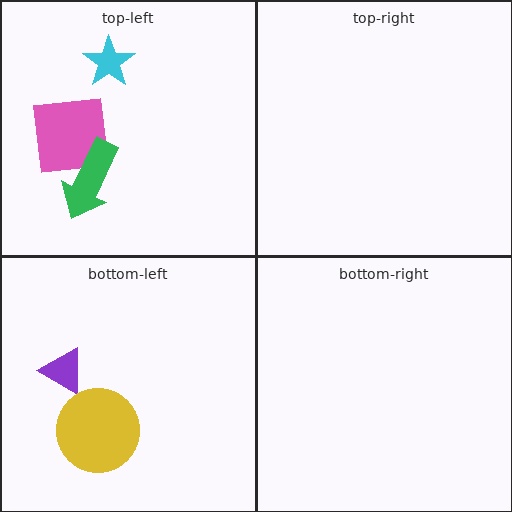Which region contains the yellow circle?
The bottom-left region.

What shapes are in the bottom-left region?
The purple triangle, the yellow circle.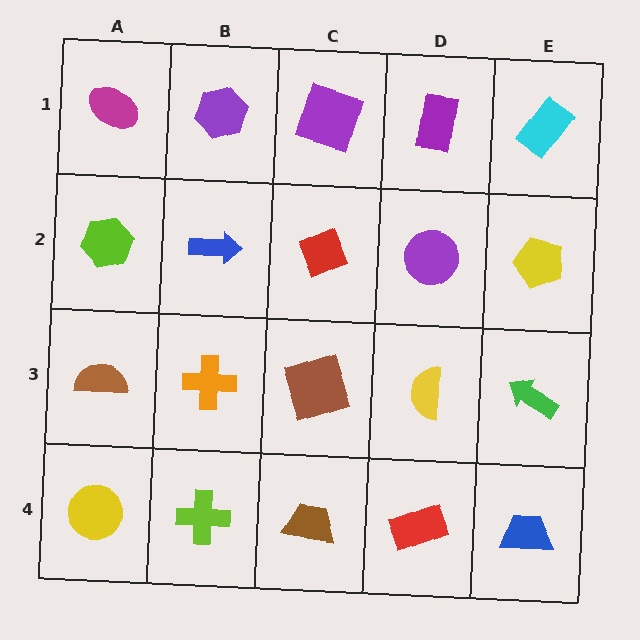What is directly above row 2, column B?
A purple hexagon.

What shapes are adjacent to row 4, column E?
A green arrow (row 3, column E), a red rectangle (row 4, column D).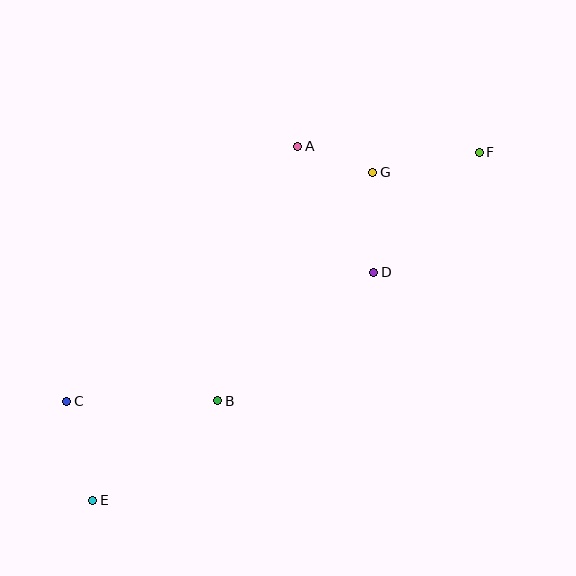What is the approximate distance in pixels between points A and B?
The distance between A and B is approximately 267 pixels.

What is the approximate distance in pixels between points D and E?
The distance between D and E is approximately 362 pixels.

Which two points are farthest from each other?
Points E and F are farthest from each other.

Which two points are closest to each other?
Points A and G are closest to each other.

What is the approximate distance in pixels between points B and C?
The distance between B and C is approximately 151 pixels.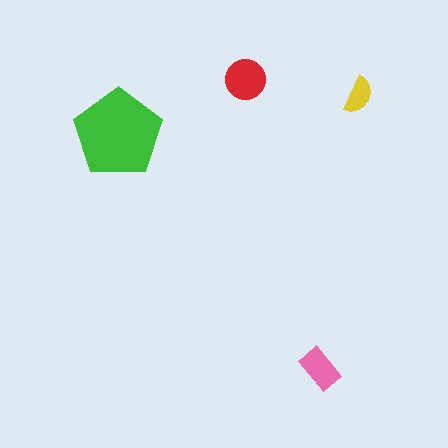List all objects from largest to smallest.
The green pentagon, the red circle, the pink rectangle, the yellow semicircle.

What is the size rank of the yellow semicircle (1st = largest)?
4th.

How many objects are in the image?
There are 4 objects in the image.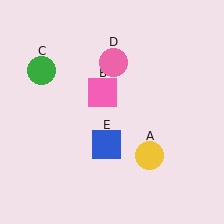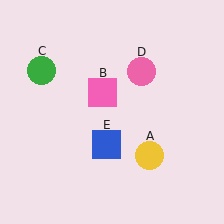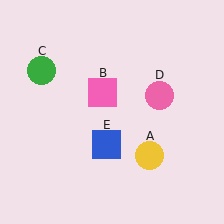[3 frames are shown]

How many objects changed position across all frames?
1 object changed position: pink circle (object D).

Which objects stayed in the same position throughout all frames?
Yellow circle (object A) and pink square (object B) and green circle (object C) and blue square (object E) remained stationary.